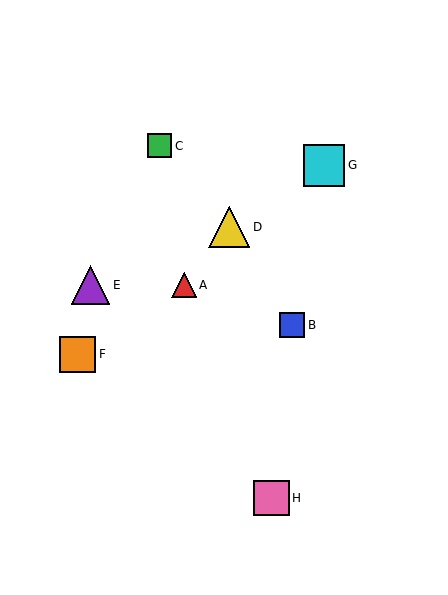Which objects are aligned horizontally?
Objects A, E are aligned horizontally.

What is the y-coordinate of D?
Object D is at y≈227.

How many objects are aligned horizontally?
2 objects (A, E) are aligned horizontally.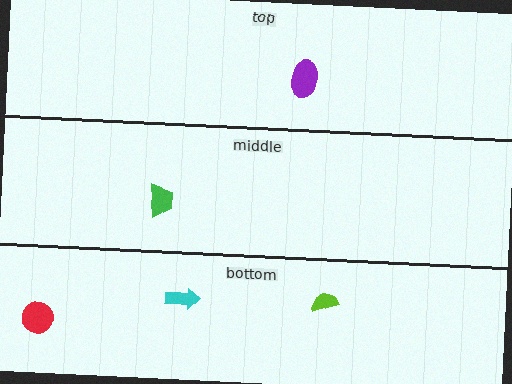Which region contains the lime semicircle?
The bottom region.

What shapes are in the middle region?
The green trapezoid.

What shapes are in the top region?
The purple ellipse.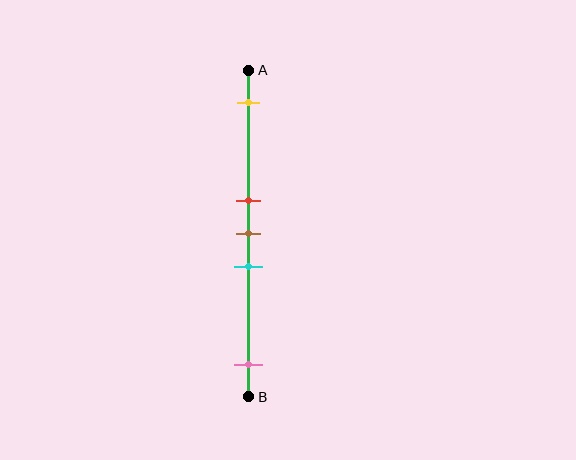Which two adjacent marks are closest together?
The red and brown marks are the closest adjacent pair.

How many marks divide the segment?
There are 5 marks dividing the segment.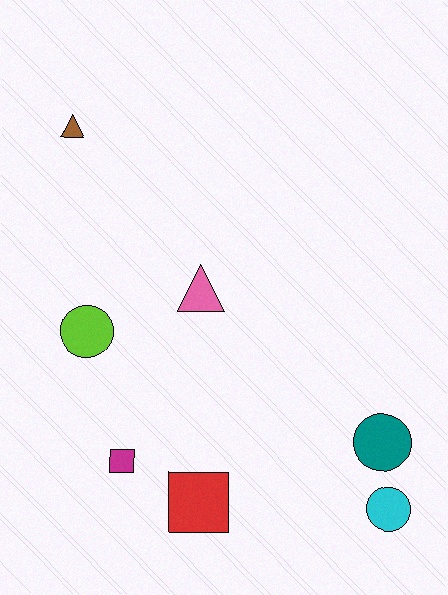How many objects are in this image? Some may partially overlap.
There are 7 objects.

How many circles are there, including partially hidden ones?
There are 3 circles.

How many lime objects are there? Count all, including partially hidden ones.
There is 1 lime object.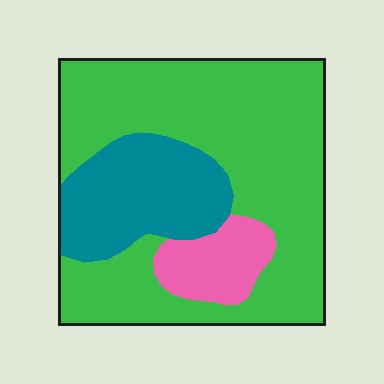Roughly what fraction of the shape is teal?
Teal takes up between a sixth and a third of the shape.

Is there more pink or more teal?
Teal.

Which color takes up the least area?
Pink, at roughly 10%.